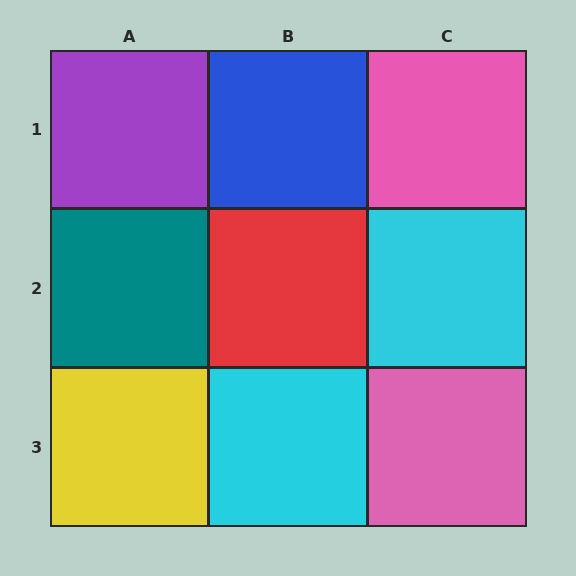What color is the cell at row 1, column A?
Purple.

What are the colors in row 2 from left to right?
Teal, red, cyan.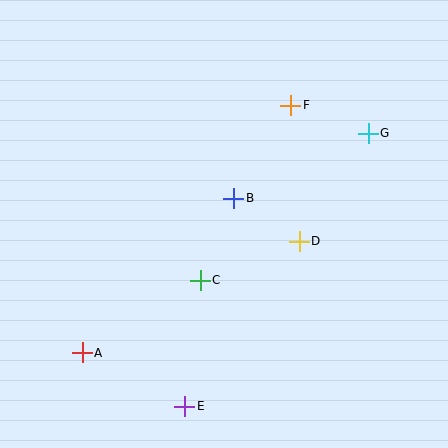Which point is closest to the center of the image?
Point B at (234, 198) is closest to the center.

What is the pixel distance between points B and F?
The distance between B and F is 109 pixels.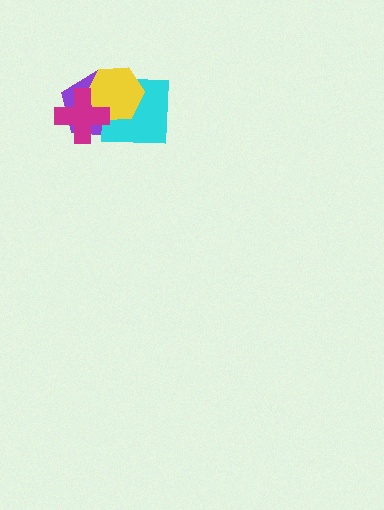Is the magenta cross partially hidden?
No, no other shape covers it.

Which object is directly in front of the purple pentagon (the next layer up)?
The cyan square is directly in front of the purple pentagon.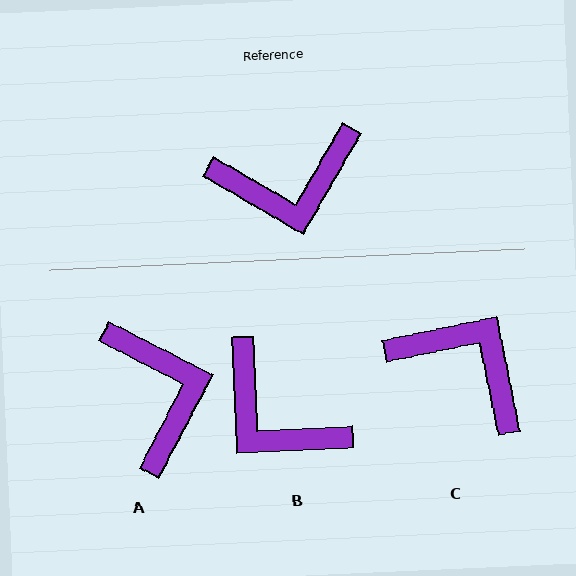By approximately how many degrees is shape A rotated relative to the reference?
Approximately 93 degrees counter-clockwise.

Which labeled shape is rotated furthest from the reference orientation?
C, about 132 degrees away.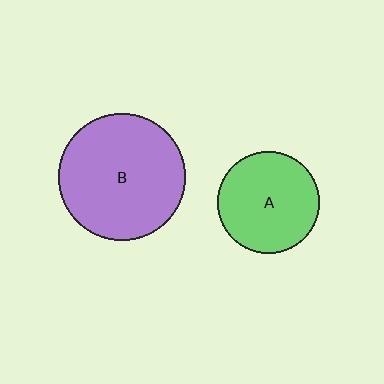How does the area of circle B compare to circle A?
Approximately 1.6 times.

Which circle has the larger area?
Circle B (purple).